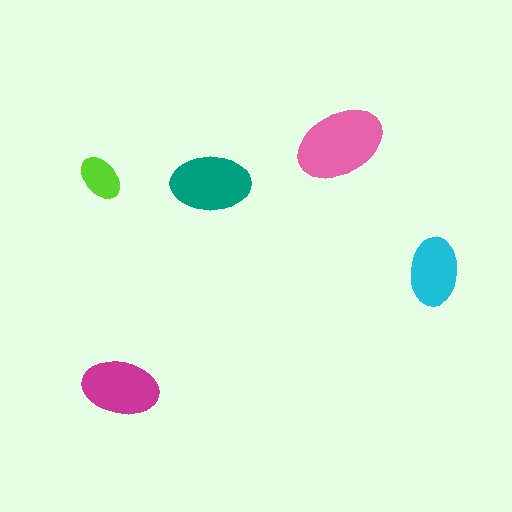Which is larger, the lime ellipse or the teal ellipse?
The teal one.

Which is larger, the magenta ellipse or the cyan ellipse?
The magenta one.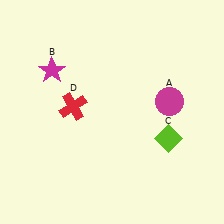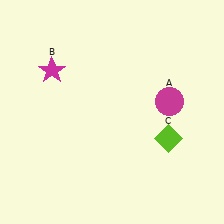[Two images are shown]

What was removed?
The red cross (D) was removed in Image 2.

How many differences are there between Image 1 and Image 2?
There is 1 difference between the two images.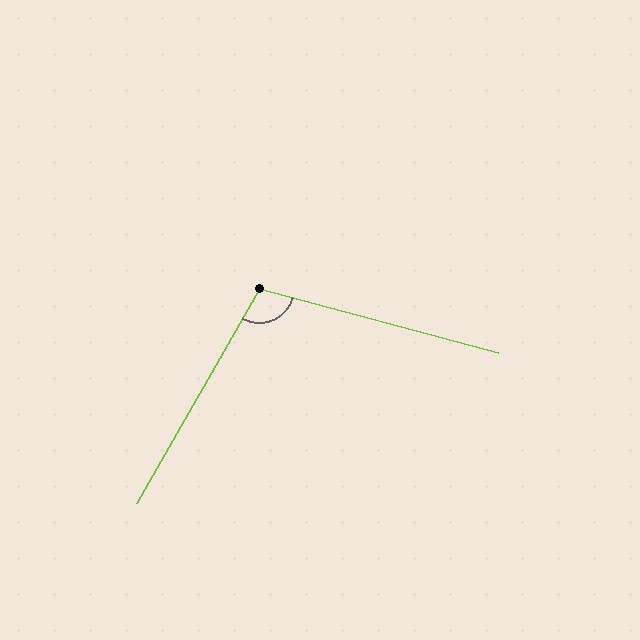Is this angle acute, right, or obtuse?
It is obtuse.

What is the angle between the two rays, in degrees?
Approximately 105 degrees.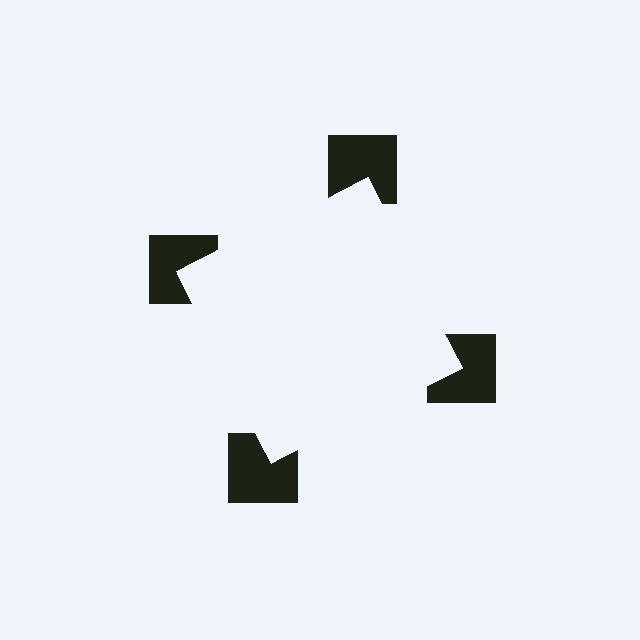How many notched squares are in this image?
There are 4 — one at each vertex of the illusory square.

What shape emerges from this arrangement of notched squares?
An illusory square — its edges are inferred from the aligned wedge cuts in the notched squares, not physically drawn.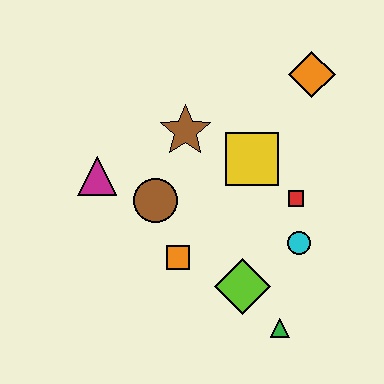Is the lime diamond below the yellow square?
Yes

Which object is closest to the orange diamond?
The yellow square is closest to the orange diamond.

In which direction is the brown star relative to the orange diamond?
The brown star is to the left of the orange diamond.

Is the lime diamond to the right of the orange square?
Yes